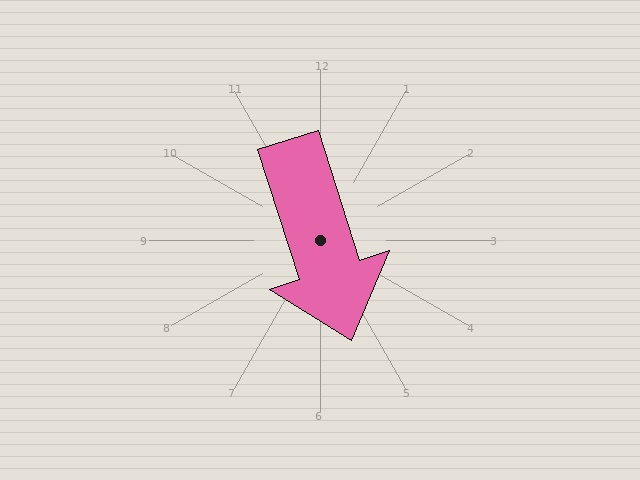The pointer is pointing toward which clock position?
Roughly 5 o'clock.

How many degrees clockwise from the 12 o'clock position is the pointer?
Approximately 162 degrees.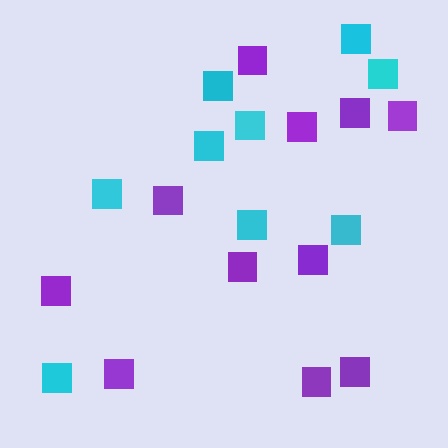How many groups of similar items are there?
There are 2 groups: one group of cyan squares (9) and one group of purple squares (11).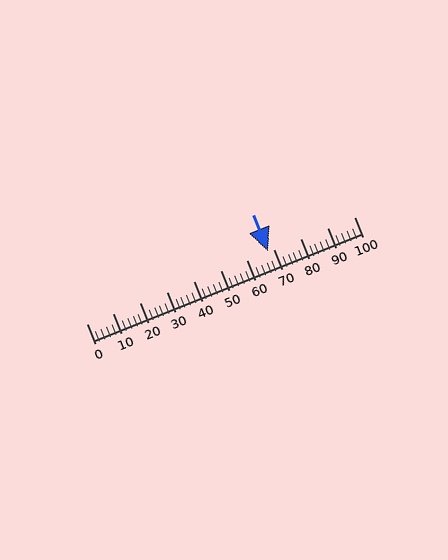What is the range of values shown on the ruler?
The ruler shows values from 0 to 100.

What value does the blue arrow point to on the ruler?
The blue arrow points to approximately 68.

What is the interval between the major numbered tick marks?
The major tick marks are spaced 10 units apart.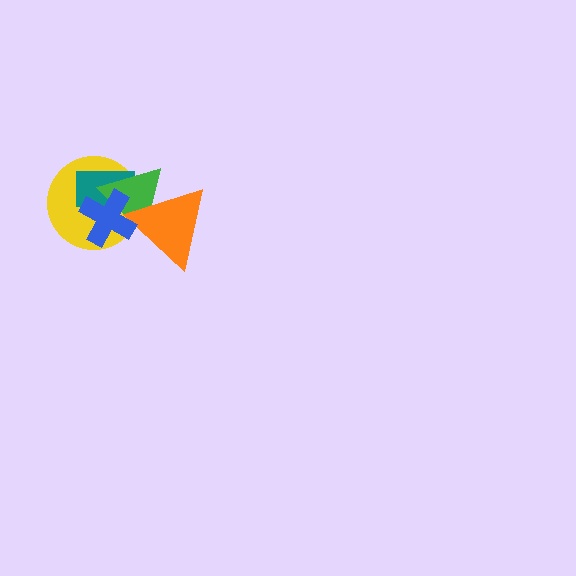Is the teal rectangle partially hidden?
Yes, it is partially covered by another shape.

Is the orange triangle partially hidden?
Yes, it is partially covered by another shape.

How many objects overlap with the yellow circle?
4 objects overlap with the yellow circle.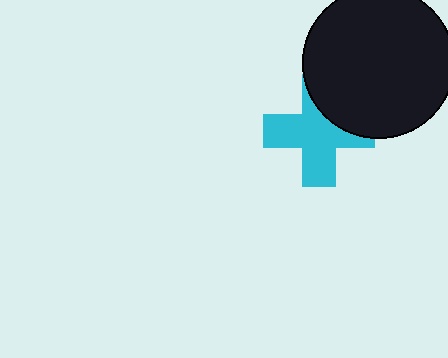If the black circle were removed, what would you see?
You would see the complete cyan cross.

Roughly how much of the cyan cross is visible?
Most of it is visible (roughly 70%).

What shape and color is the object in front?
The object in front is a black circle.